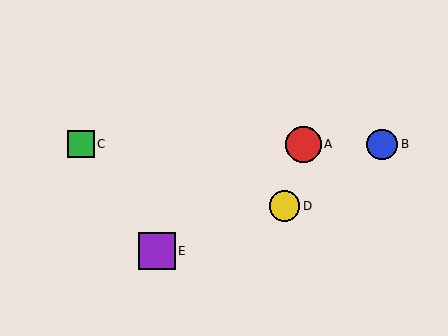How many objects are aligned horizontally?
3 objects (A, B, C) are aligned horizontally.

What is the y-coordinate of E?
Object E is at y≈251.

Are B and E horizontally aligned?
No, B is at y≈144 and E is at y≈251.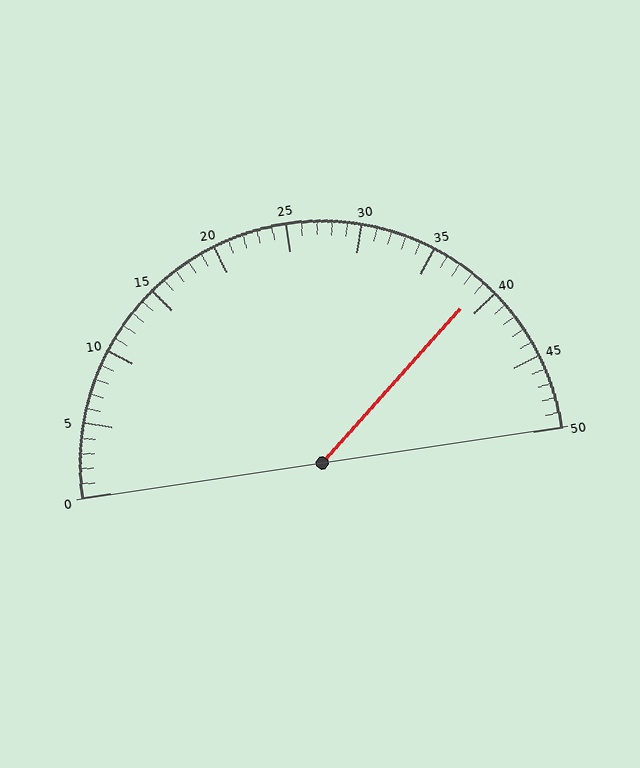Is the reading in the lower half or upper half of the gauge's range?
The reading is in the upper half of the range (0 to 50).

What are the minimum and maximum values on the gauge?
The gauge ranges from 0 to 50.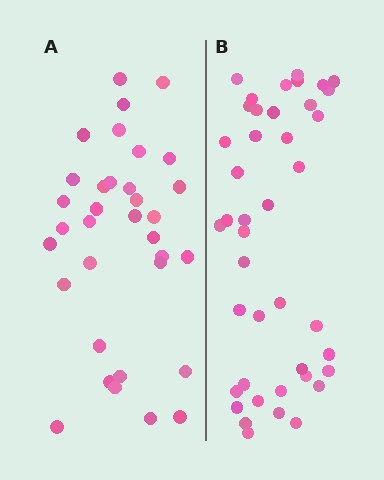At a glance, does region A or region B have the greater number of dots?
Region B (the right region) has more dots.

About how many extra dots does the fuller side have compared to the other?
Region B has roughly 8 or so more dots than region A.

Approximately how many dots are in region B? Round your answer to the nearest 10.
About 40 dots. (The exact count is 42, which rounds to 40.)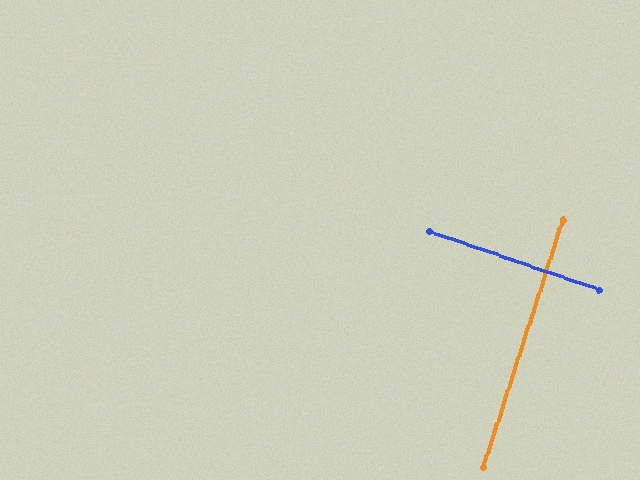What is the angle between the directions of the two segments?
Approximately 89 degrees.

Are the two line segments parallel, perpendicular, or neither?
Perpendicular — they meet at approximately 89°.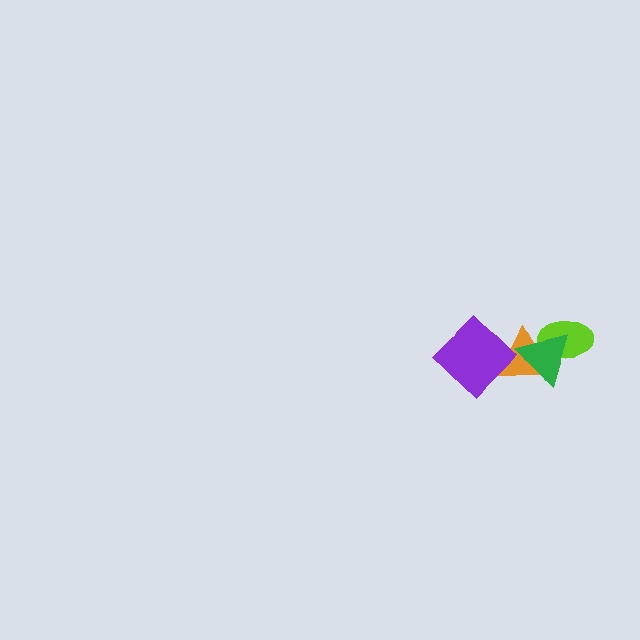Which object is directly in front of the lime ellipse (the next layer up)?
The orange triangle is directly in front of the lime ellipse.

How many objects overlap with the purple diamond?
1 object overlaps with the purple diamond.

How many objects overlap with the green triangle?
2 objects overlap with the green triangle.